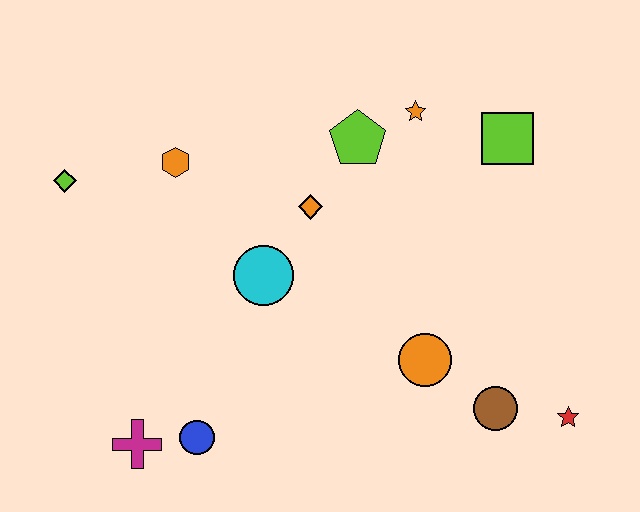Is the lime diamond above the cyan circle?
Yes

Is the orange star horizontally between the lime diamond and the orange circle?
Yes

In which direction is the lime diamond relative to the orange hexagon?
The lime diamond is to the left of the orange hexagon.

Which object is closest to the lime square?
The orange star is closest to the lime square.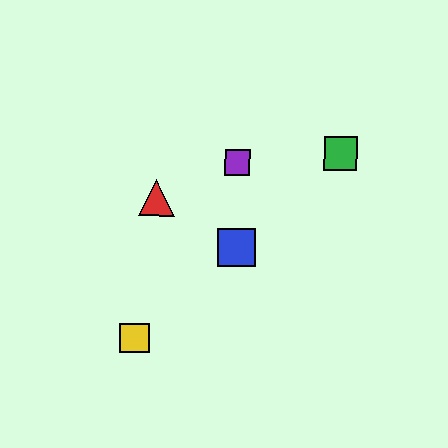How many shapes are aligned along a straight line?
3 shapes (the blue square, the green square, the yellow square) are aligned along a straight line.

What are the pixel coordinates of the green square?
The green square is at (341, 154).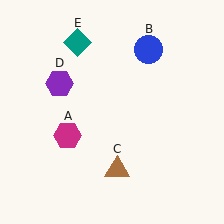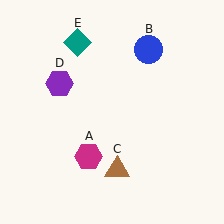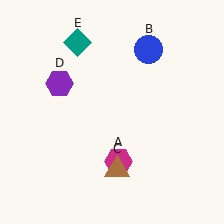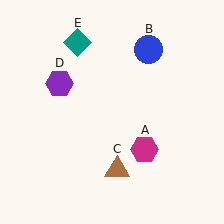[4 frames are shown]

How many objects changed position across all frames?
1 object changed position: magenta hexagon (object A).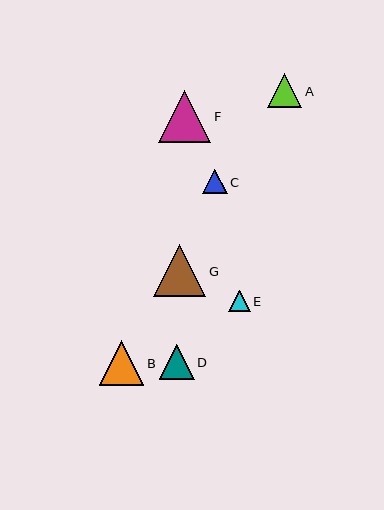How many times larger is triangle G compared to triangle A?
Triangle G is approximately 1.6 times the size of triangle A.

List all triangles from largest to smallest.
From largest to smallest: G, F, B, D, A, C, E.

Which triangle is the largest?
Triangle G is the largest with a size of approximately 52 pixels.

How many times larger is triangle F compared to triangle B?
Triangle F is approximately 1.2 times the size of triangle B.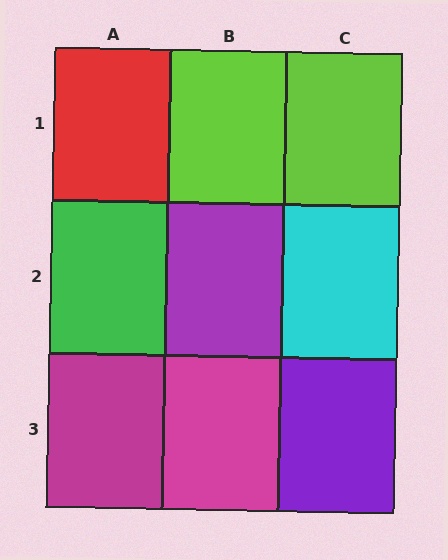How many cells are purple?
2 cells are purple.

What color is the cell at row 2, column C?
Cyan.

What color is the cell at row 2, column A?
Green.